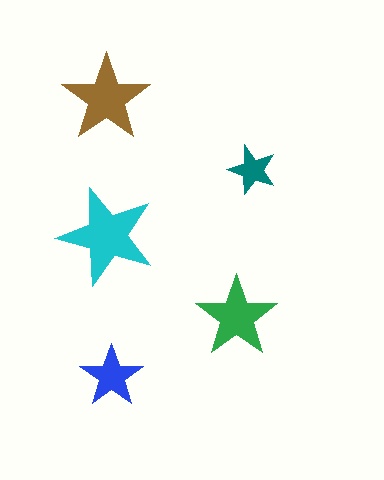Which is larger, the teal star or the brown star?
The brown one.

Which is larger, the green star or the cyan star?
The cyan one.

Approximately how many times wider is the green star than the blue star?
About 1.5 times wider.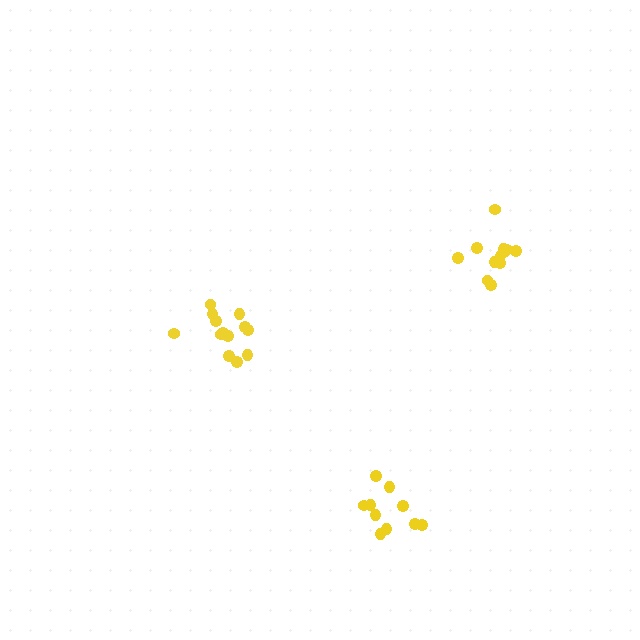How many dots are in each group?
Group 1: 13 dots, Group 2: 12 dots, Group 3: 10 dots (35 total).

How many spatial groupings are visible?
There are 3 spatial groupings.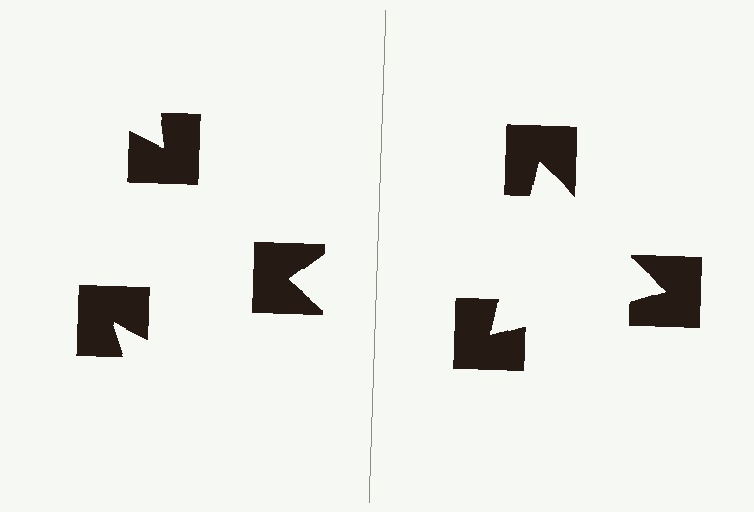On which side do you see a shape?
An illusory triangle appears on the right side. On the left side the wedge cuts are rotated, so no coherent shape forms.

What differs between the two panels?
The notched squares are positioned identically on both sides; only the wedge orientations differ. On the right they align to a triangle; on the left they are misaligned.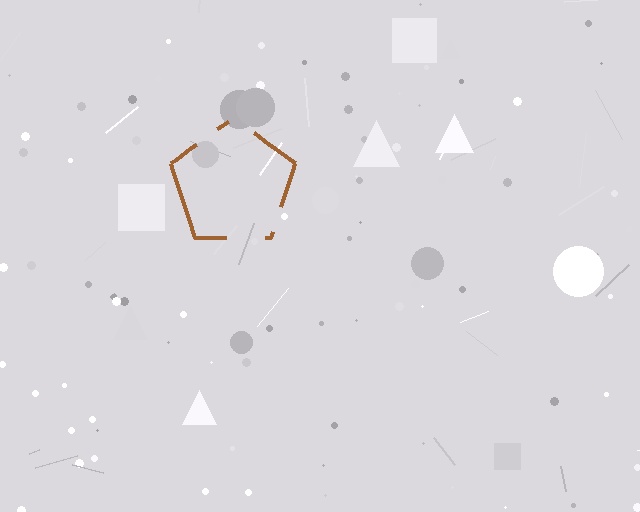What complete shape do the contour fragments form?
The contour fragments form a pentagon.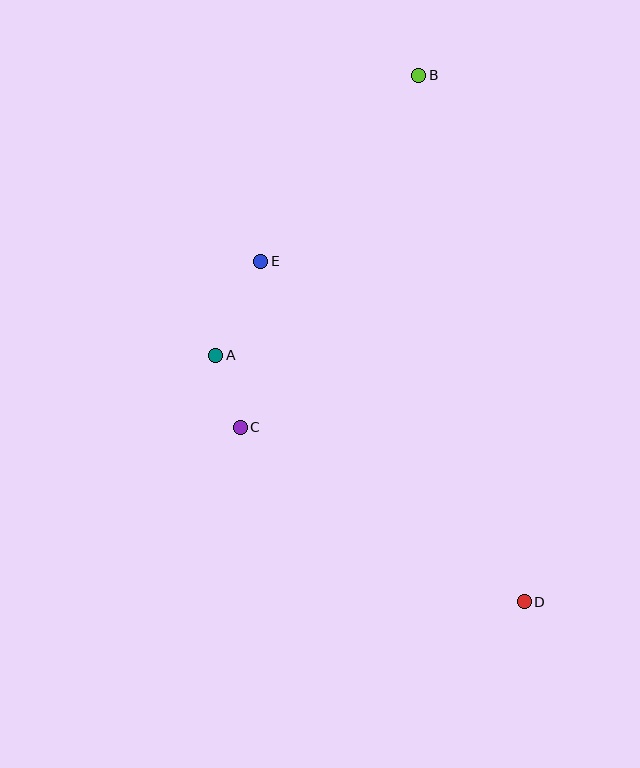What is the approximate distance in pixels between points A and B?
The distance between A and B is approximately 346 pixels.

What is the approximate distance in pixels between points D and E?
The distance between D and E is approximately 431 pixels.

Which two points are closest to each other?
Points A and C are closest to each other.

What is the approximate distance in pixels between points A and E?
The distance between A and E is approximately 104 pixels.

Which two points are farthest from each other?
Points B and D are farthest from each other.